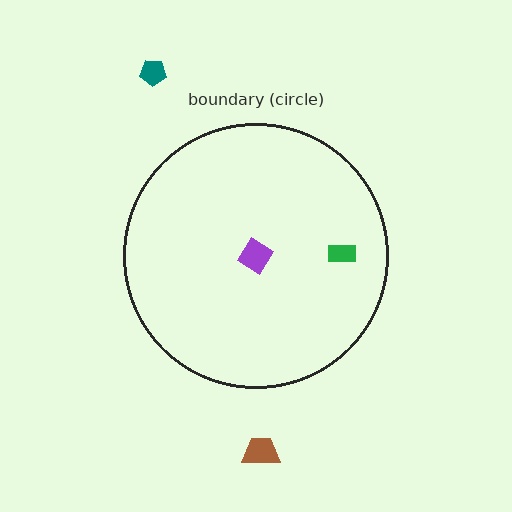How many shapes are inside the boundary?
2 inside, 2 outside.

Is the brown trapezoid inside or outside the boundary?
Outside.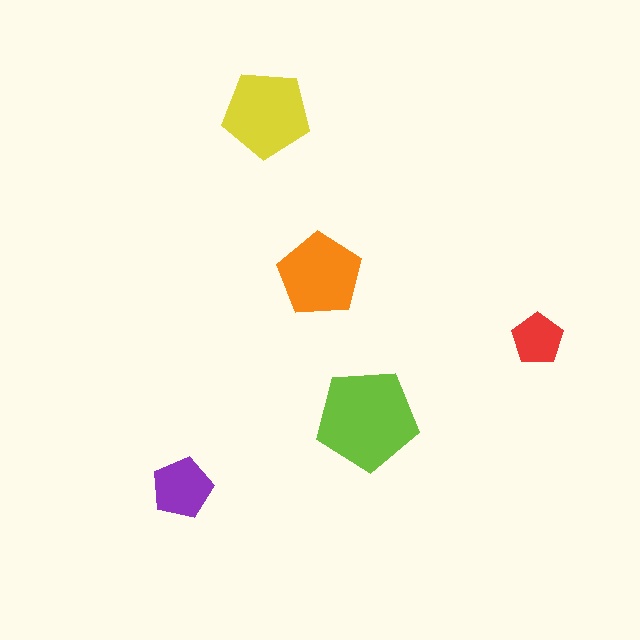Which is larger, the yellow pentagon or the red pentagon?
The yellow one.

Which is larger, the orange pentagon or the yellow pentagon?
The yellow one.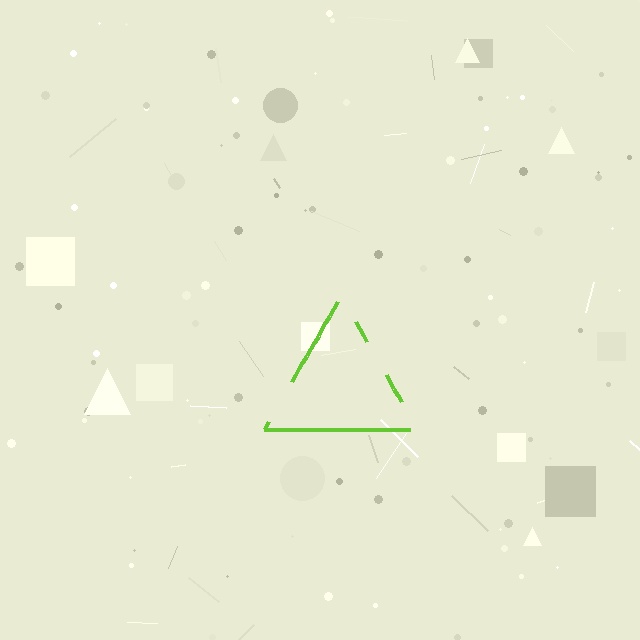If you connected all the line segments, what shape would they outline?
They would outline a triangle.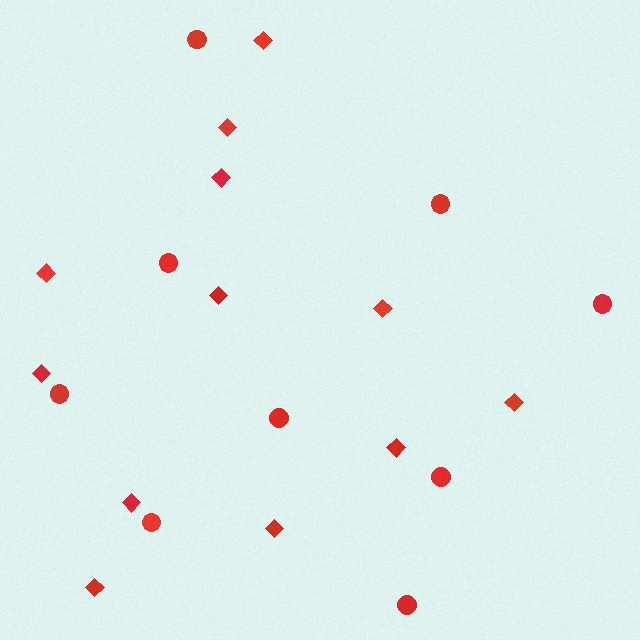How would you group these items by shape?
There are 2 groups: one group of diamonds (12) and one group of circles (9).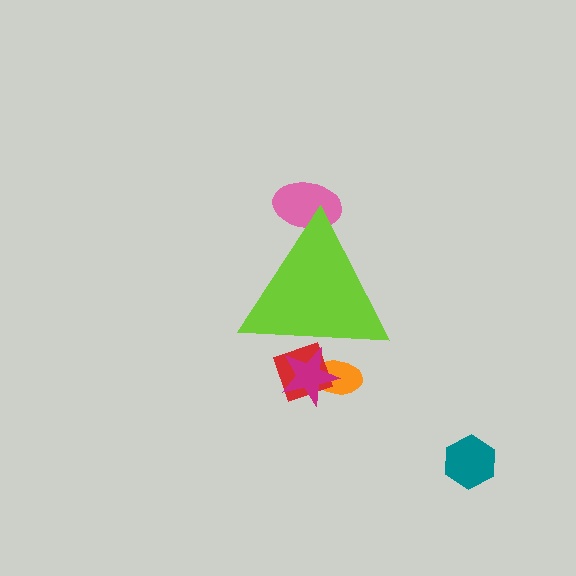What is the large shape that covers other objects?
A lime triangle.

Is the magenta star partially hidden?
Yes, the magenta star is partially hidden behind the lime triangle.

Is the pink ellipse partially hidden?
Yes, the pink ellipse is partially hidden behind the lime triangle.